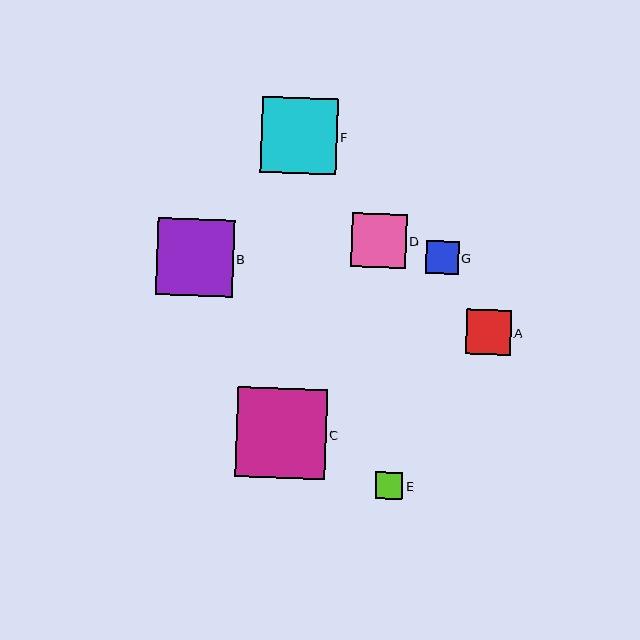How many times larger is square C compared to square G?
Square C is approximately 2.7 times the size of square G.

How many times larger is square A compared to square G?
Square A is approximately 1.4 times the size of square G.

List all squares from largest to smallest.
From largest to smallest: C, B, F, D, A, G, E.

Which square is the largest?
Square C is the largest with a size of approximately 90 pixels.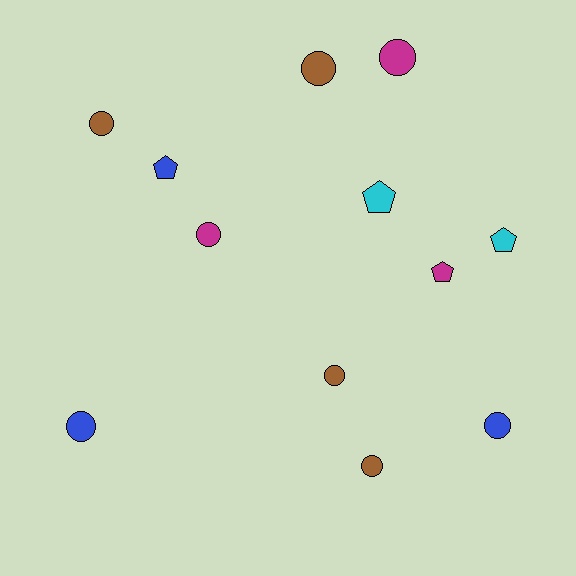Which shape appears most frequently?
Circle, with 8 objects.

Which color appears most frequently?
Brown, with 4 objects.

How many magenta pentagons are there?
There is 1 magenta pentagon.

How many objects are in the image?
There are 12 objects.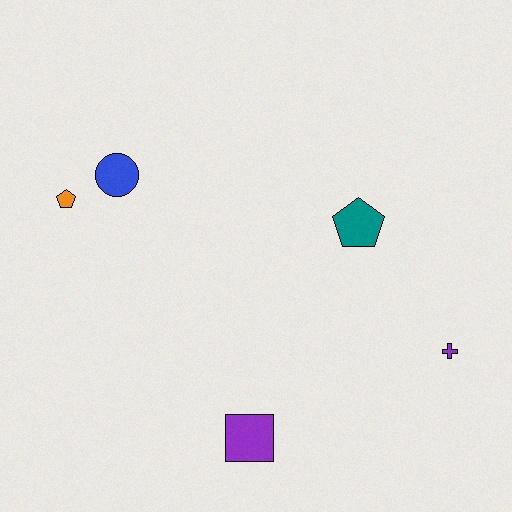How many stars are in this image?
There are no stars.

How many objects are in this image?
There are 5 objects.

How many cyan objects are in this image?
There are no cyan objects.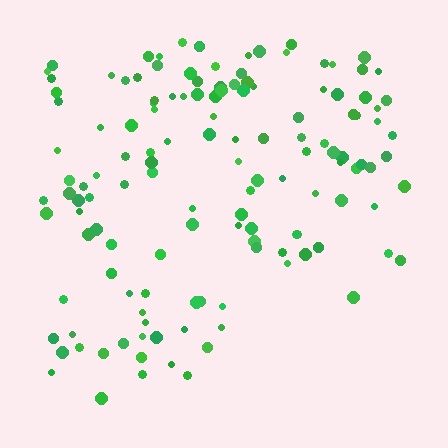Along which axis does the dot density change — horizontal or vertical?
Vertical.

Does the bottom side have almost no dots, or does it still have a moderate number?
Still a moderate number, just noticeably fewer than the top.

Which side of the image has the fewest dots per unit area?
The bottom.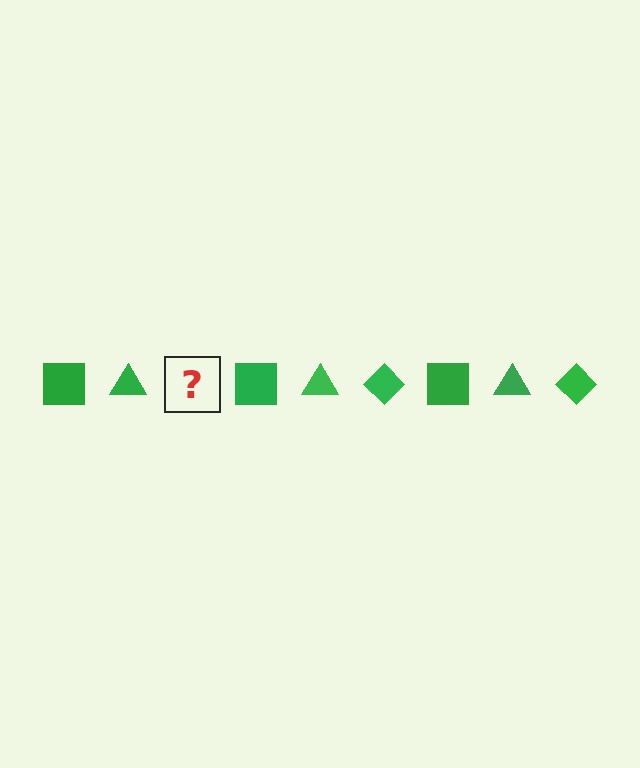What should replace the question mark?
The question mark should be replaced with a green diamond.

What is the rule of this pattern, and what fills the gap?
The rule is that the pattern cycles through square, triangle, diamond shapes in green. The gap should be filled with a green diamond.